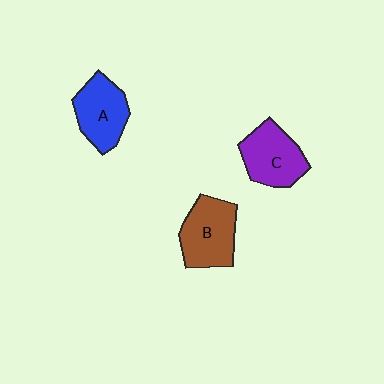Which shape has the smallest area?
Shape A (blue).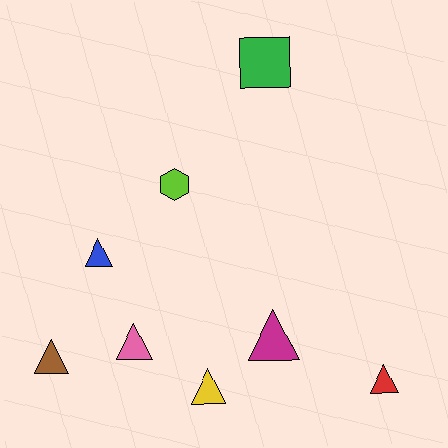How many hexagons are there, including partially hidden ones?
There is 1 hexagon.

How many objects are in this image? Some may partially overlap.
There are 8 objects.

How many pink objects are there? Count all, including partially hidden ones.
There is 1 pink object.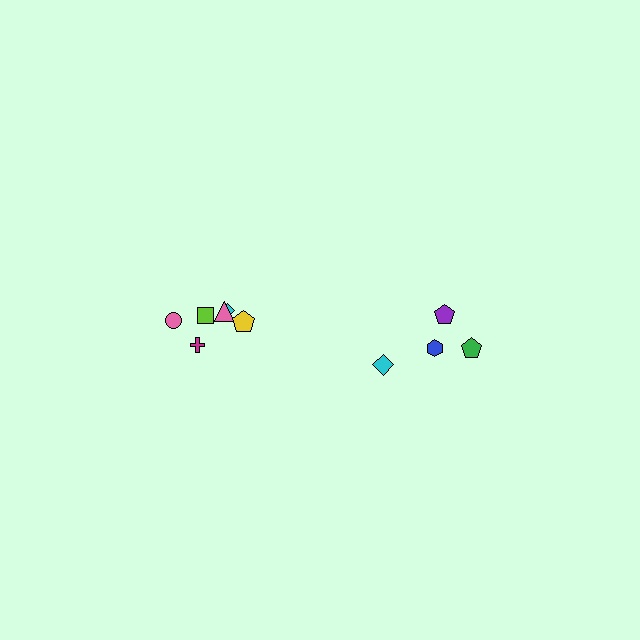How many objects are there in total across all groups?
There are 10 objects.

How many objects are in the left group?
There are 6 objects.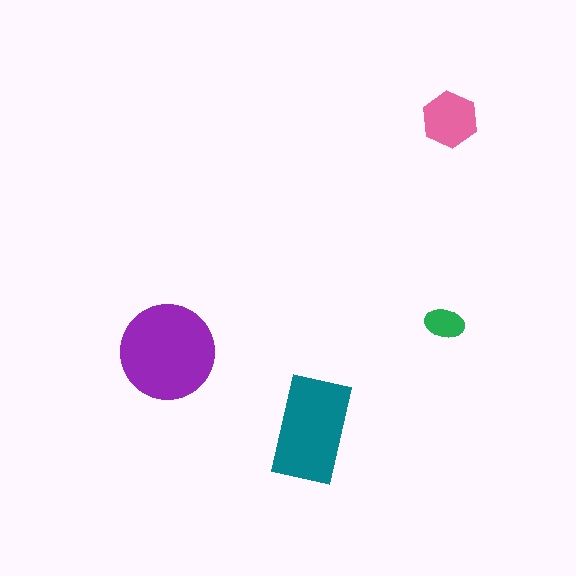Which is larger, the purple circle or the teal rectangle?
The purple circle.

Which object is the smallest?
The green ellipse.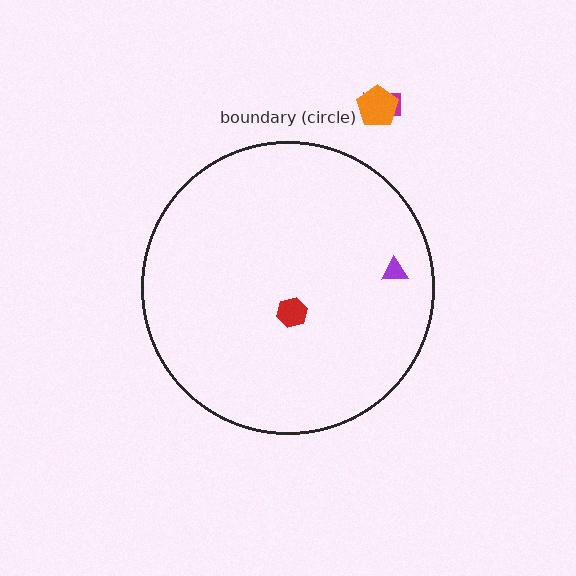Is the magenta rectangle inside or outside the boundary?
Outside.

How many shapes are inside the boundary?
2 inside, 2 outside.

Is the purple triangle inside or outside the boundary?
Inside.